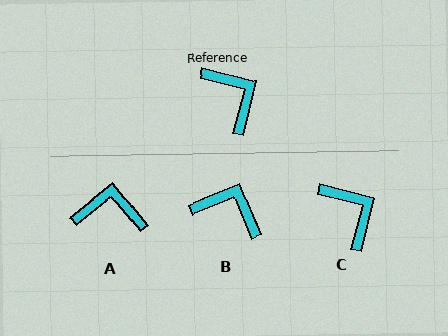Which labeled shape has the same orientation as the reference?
C.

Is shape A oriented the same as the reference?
No, it is off by about 53 degrees.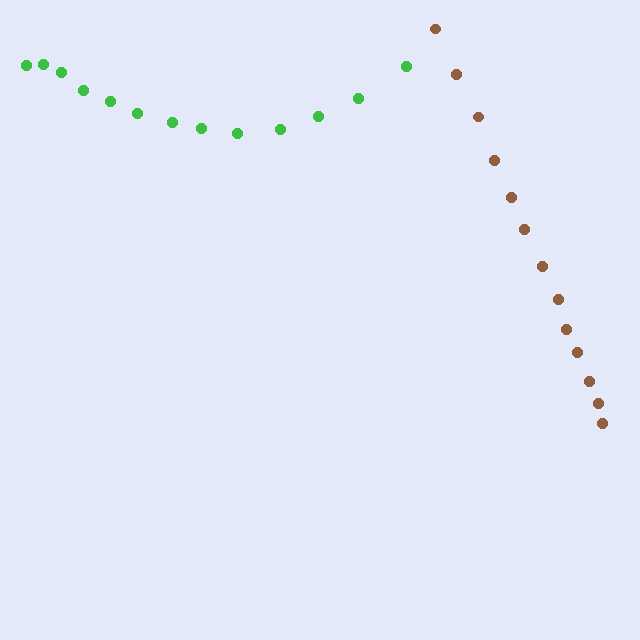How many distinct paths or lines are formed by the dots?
There are 2 distinct paths.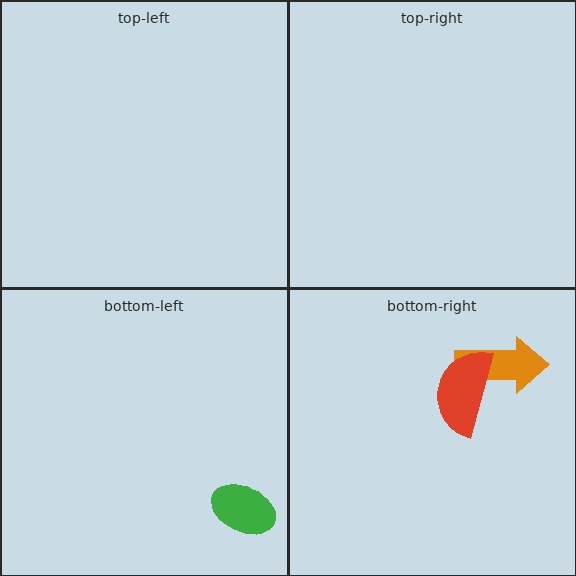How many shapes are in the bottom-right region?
2.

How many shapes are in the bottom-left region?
1.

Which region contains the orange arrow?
The bottom-right region.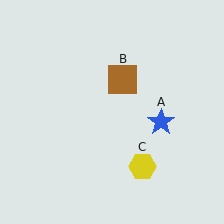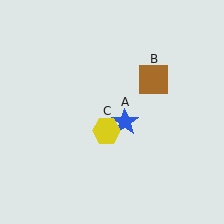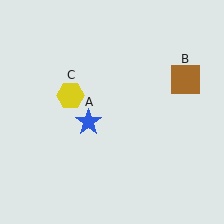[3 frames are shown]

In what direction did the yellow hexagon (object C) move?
The yellow hexagon (object C) moved up and to the left.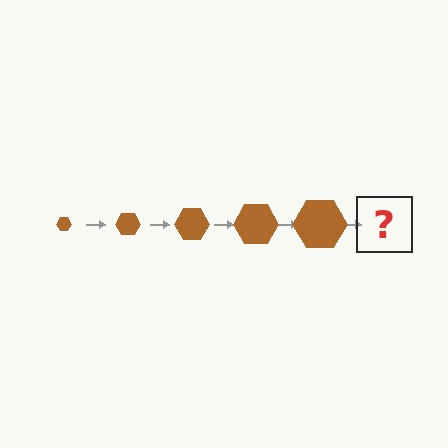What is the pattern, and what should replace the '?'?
The pattern is that the hexagon gets progressively larger each step. The '?' should be a brown hexagon, larger than the previous one.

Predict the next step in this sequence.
The next step is a brown hexagon, larger than the previous one.